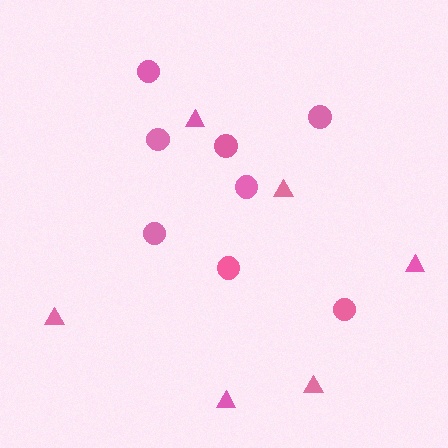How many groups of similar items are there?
There are 2 groups: one group of triangles (6) and one group of circles (8).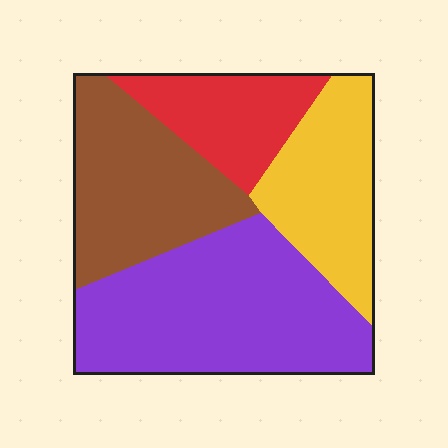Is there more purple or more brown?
Purple.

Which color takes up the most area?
Purple, at roughly 40%.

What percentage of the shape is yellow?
Yellow takes up about one fifth (1/5) of the shape.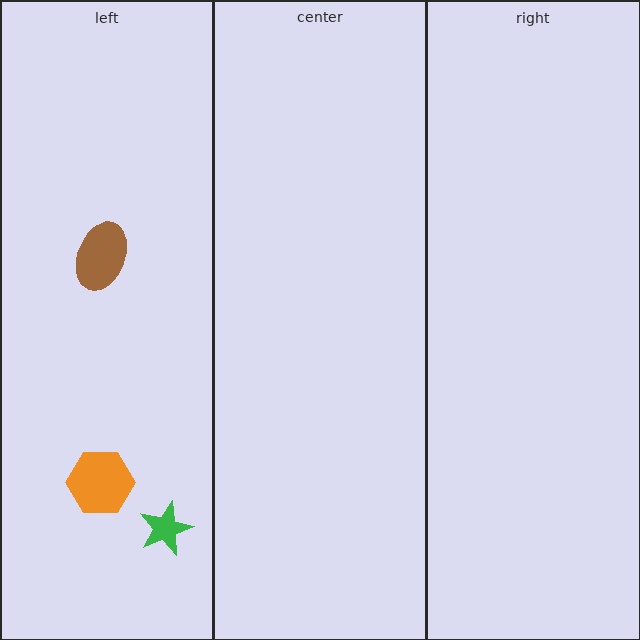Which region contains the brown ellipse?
The left region.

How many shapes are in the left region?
3.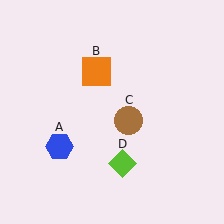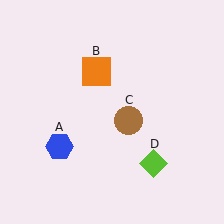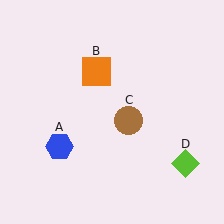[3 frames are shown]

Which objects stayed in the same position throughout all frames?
Blue hexagon (object A) and orange square (object B) and brown circle (object C) remained stationary.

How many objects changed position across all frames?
1 object changed position: lime diamond (object D).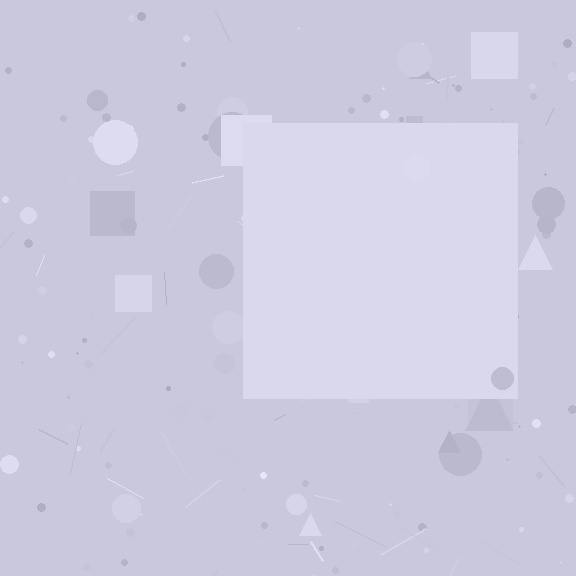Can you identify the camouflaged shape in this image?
The camouflaged shape is a square.